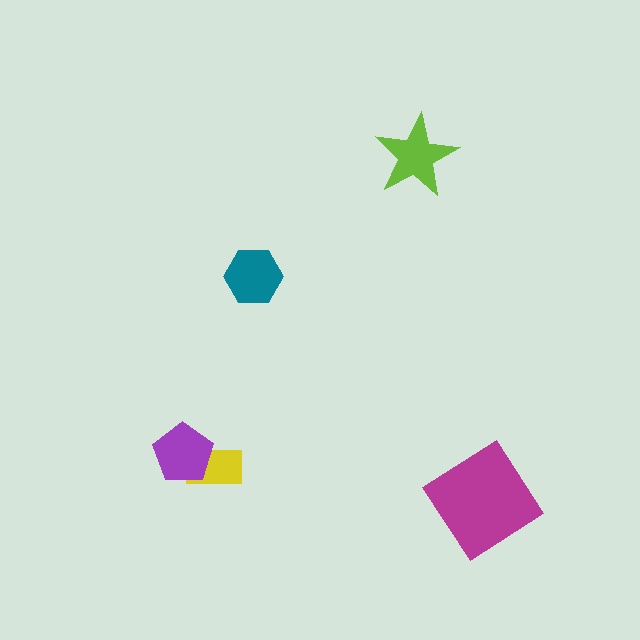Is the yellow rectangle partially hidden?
Yes, it is partially covered by another shape.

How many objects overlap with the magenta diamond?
0 objects overlap with the magenta diamond.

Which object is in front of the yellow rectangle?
The purple pentagon is in front of the yellow rectangle.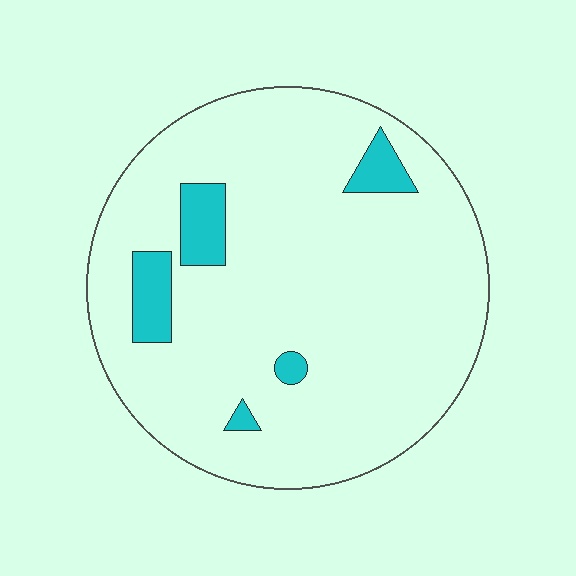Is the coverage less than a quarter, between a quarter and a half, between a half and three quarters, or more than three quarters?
Less than a quarter.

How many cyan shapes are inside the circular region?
5.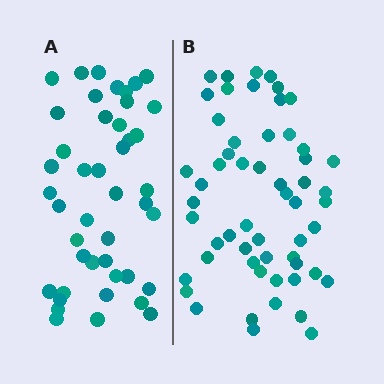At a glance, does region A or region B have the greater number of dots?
Region B (the right region) has more dots.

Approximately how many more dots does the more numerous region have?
Region B has roughly 12 or so more dots than region A.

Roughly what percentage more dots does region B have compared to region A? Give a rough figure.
About 25% more.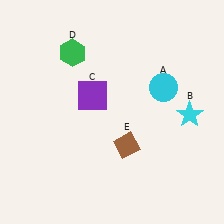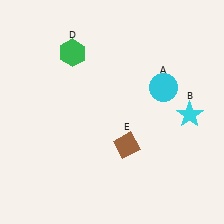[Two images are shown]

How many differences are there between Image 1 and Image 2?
There is 1 difference between the two images.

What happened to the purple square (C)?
The purple square (C) was removed in Image 2. It was in the top-left area of Image 1.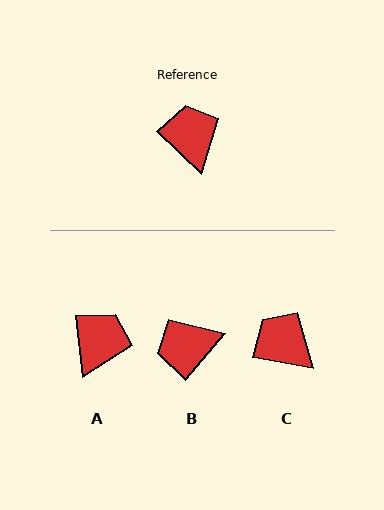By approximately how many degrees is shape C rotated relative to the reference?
Approximately 33 degrees counter-clockwise.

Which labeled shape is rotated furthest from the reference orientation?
B, about 93 degrees away.